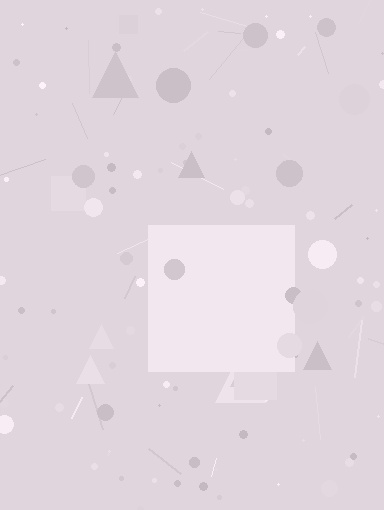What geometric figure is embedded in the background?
A square is embedded in the background.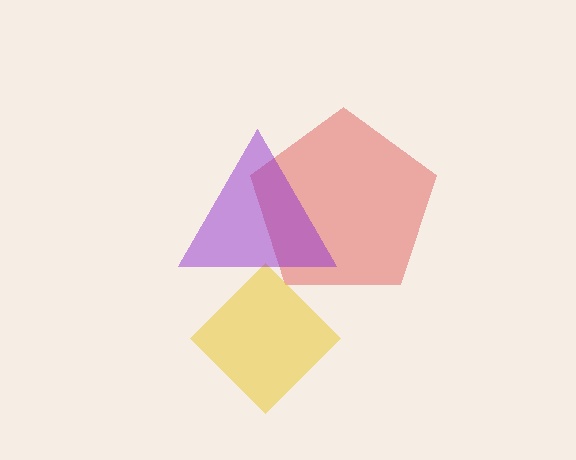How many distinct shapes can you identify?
There are 3 distinct shapes: a red pentagon, a yellow diamond, a purple triangle.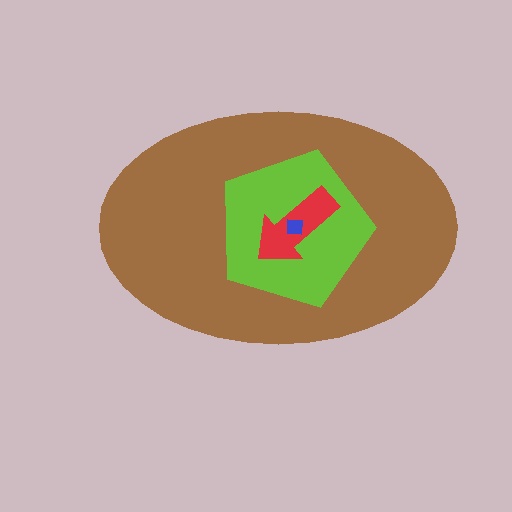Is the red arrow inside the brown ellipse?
Yes.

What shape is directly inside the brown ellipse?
The lime pentagon.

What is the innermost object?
The blue square.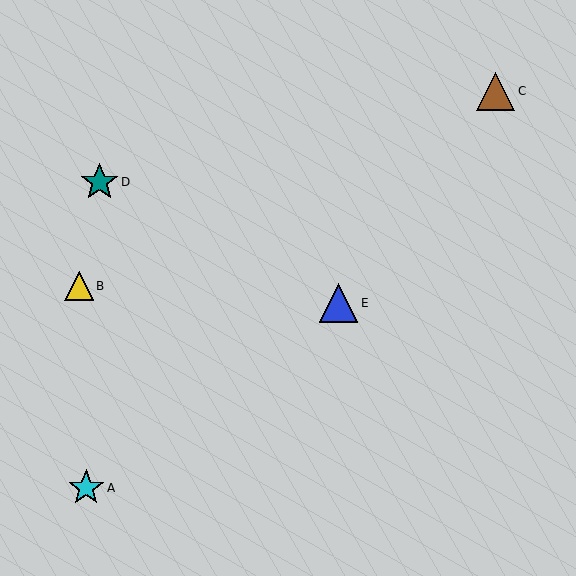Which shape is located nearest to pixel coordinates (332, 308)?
The blue triangle (labeled E) at (339, 303) is nearest to that location.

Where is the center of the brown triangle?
The center of the brown triangle is at (495, 91).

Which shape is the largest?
The blue triangle (labeled E) is the largest.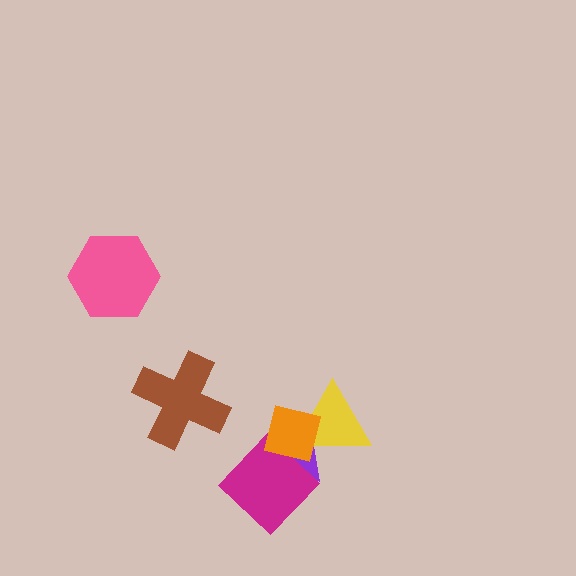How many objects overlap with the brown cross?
0 objects overlap with the brown cross.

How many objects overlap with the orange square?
3 objects overlap with the orange square.